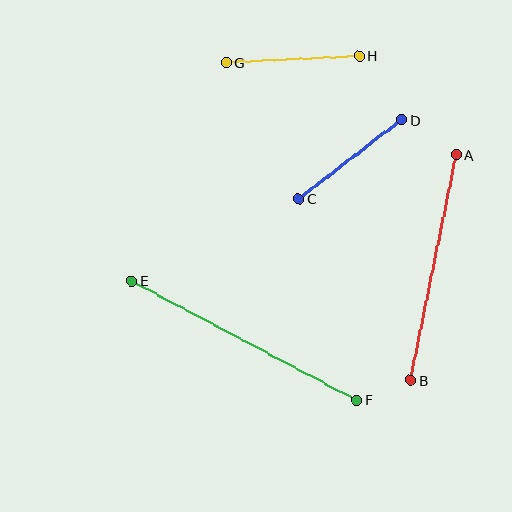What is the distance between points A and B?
The distance is approximately 230 pixels.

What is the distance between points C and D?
The distance is approximately 130 pixels.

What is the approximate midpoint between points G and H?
The midpoint is at approximately (293, 59) pixels.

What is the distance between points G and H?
The distance is approximately 133 pixels.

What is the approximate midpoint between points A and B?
The midpoint is at approximately (433, 268) pixels.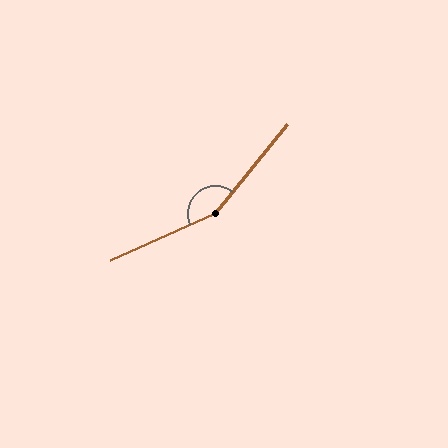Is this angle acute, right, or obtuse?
It is obtuse.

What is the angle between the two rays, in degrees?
Approximately 153 degrees.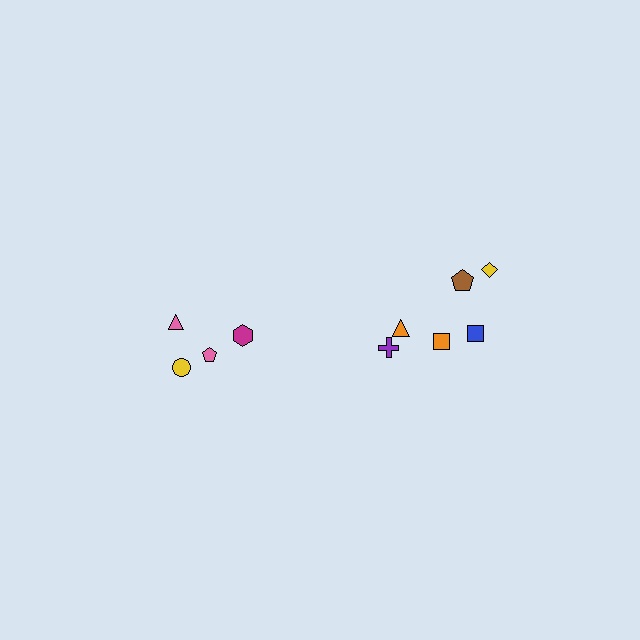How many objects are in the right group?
There are 6 objects.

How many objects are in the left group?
There are 4 objects.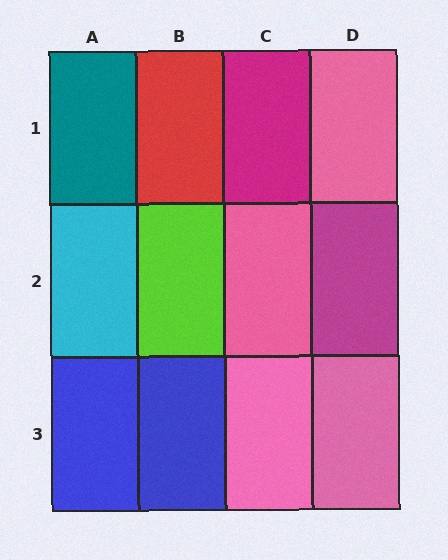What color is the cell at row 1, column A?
Teal.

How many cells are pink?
4 cells are pink.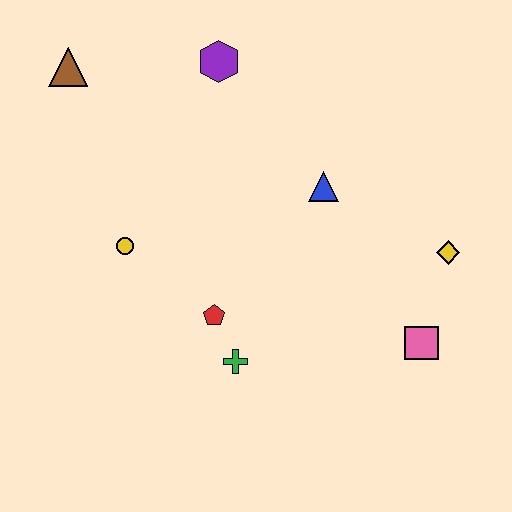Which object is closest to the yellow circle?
The red pentagon is closest to the yellow circle.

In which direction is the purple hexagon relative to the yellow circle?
The purple hexagon is above the yellow circle.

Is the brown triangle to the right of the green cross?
No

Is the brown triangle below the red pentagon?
No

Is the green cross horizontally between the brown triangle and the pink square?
Yes